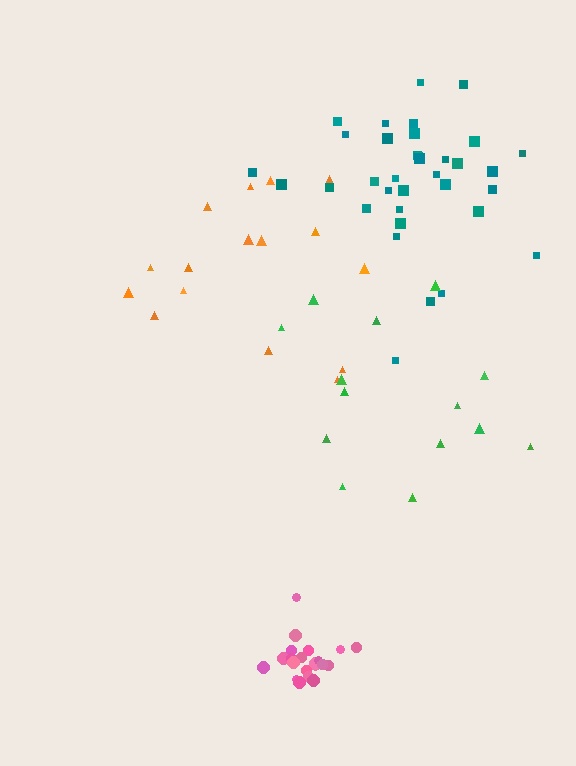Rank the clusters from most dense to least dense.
pink, teal, orange, green.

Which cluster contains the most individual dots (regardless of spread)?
Teal (35).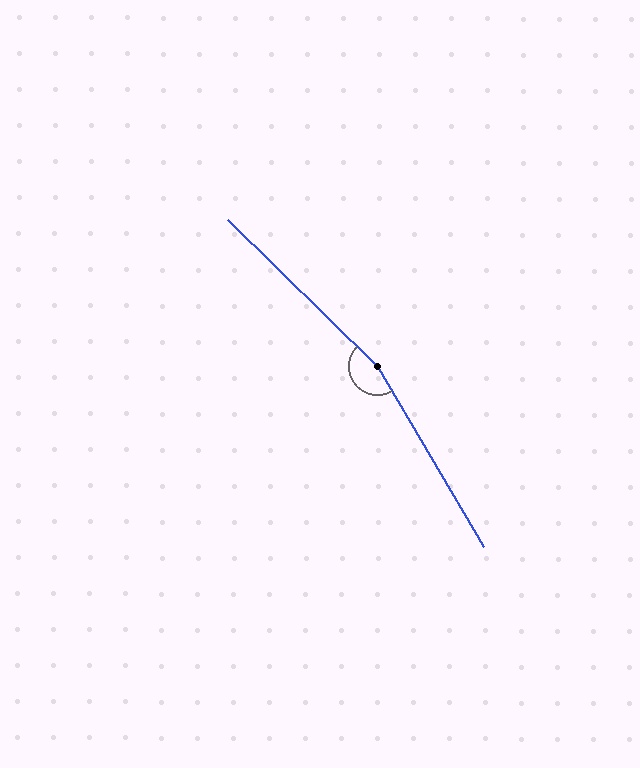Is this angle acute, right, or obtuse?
It is obtuse.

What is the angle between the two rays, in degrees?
Approximately 165 degrees.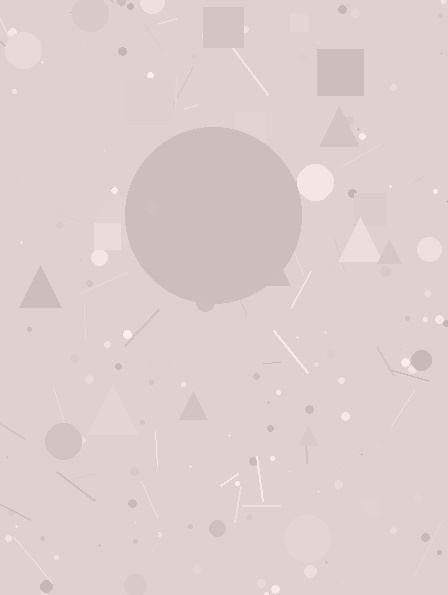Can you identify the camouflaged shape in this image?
The camouflaged shape is a circle.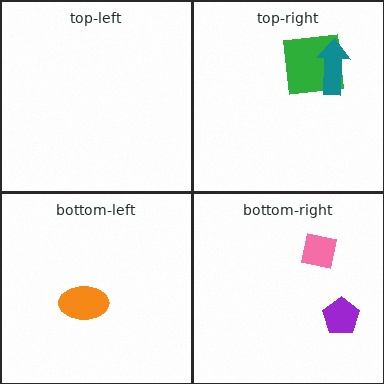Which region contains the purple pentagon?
The bottom-right region.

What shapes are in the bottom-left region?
The orange ellipse.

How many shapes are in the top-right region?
2.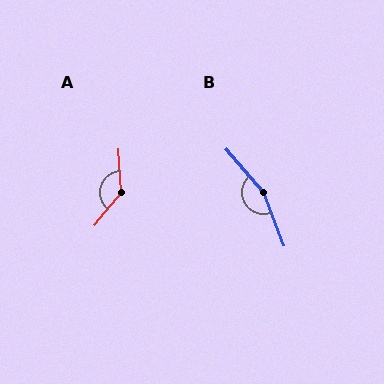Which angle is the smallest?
A, at approximately 138 degrees.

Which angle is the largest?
B, at approximately 160 degrees.